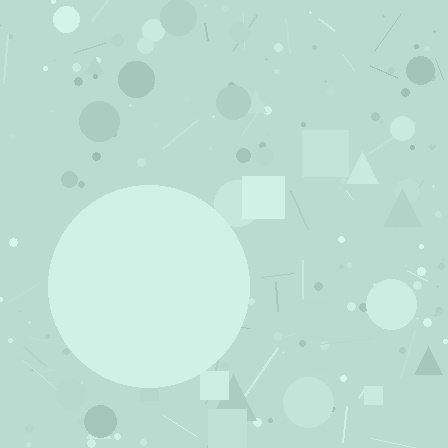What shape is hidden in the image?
A circle is hidden in the image.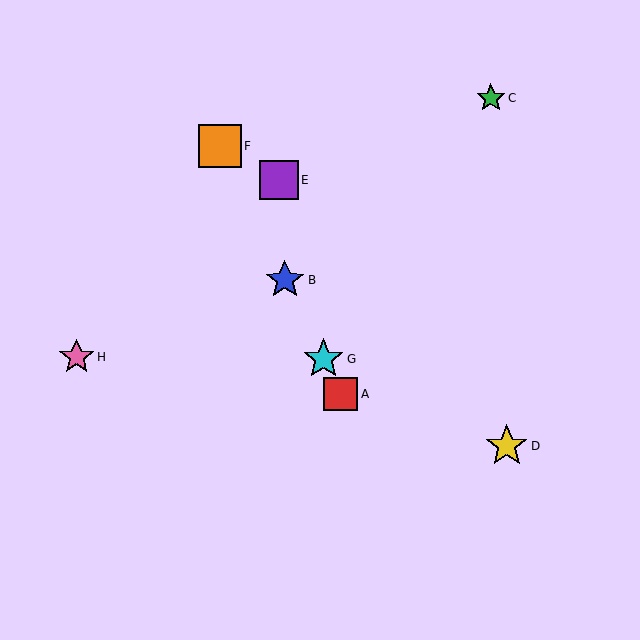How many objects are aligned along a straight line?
4 objects (A, B, F, G) are aligned along a straight line.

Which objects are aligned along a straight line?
Objects A, B, F, G are aligned along a straight line.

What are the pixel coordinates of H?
Object H is at (77, 357).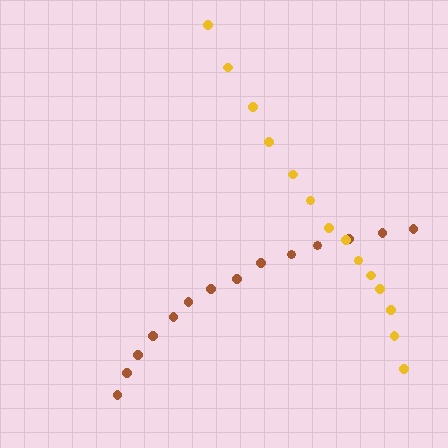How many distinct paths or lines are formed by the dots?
There are 2 distinct paths.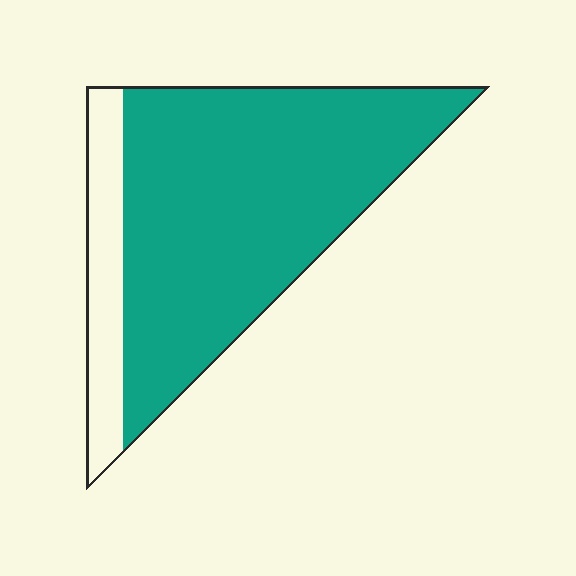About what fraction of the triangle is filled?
About five sixths (5/6).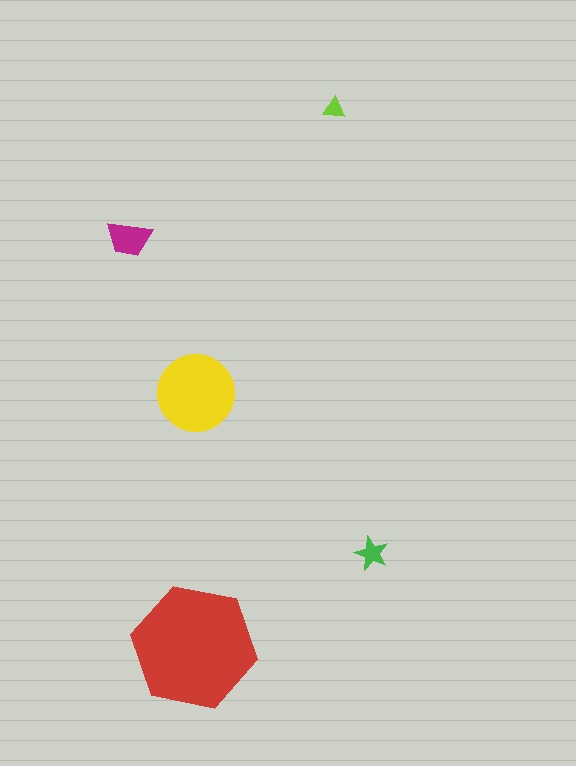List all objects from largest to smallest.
The red hexagon, the yellow circle, the magenta trapezoid, the green star, the lime triangle.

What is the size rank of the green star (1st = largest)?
4th.